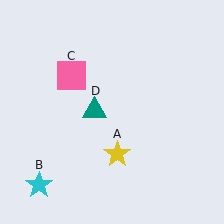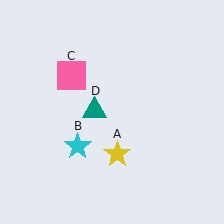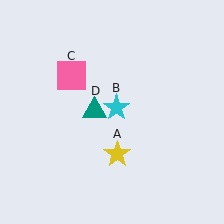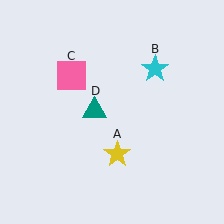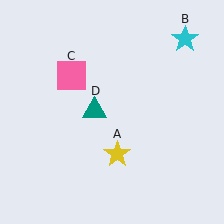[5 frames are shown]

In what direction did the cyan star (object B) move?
The cyan star (object B) moved up and to the right.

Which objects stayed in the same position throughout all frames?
Yellow star (object A) and pink square (object C) and teal triangle (object D) remained stationary.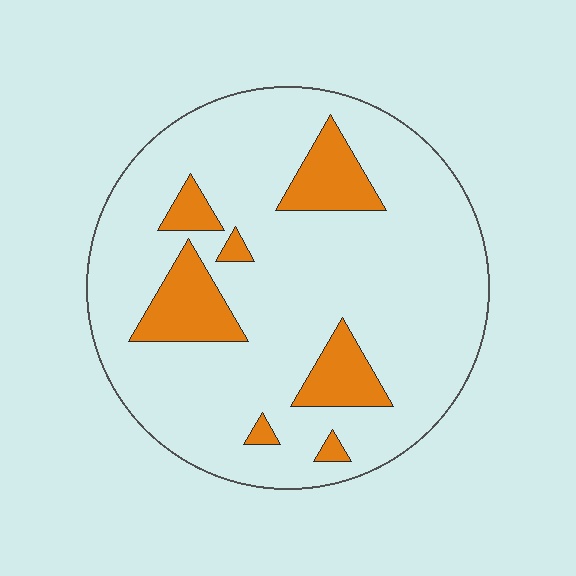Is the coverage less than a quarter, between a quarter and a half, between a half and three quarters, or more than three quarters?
Less than a quarter.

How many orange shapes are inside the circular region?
7.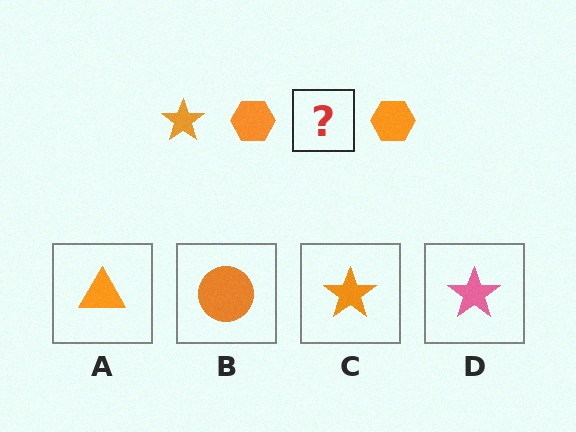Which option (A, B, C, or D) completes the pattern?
C.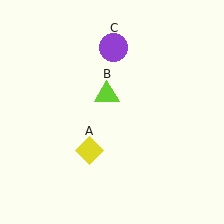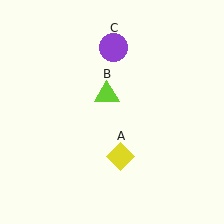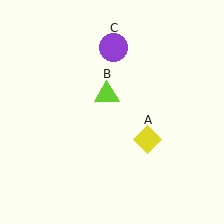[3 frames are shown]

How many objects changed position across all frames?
1 object changed position: yellow diamond (object A).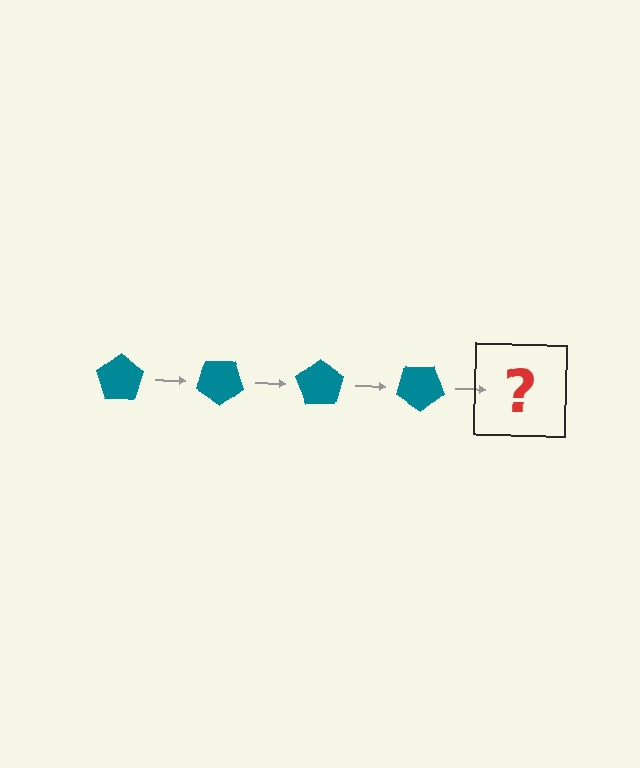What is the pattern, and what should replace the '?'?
The pattern is that the pentagon rotates 35 degrees each step. The '?' should be a teal pentagon rotated 140 degrees.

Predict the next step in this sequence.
The next step is a teal pentagon rotated 140 degrees.